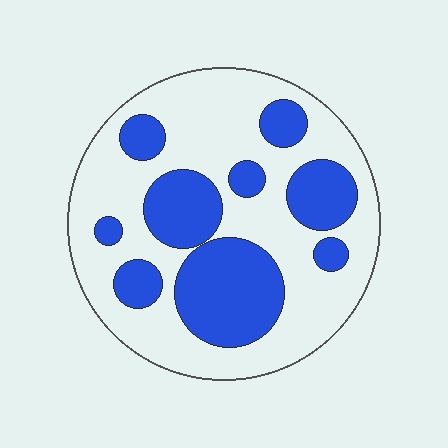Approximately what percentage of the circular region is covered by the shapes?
Approximately 35%.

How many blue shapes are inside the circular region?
9.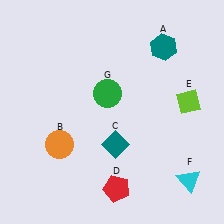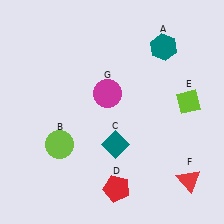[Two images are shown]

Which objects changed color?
B changed from orange to lime. F changed from cyan to red. G changed from green to magenta.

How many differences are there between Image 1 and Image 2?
There are 3 differences between the two images.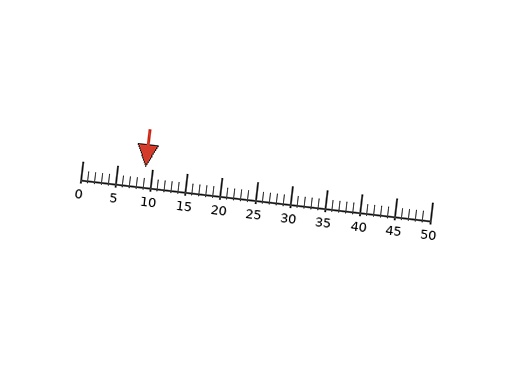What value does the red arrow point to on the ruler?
The red arrow points to approximately 9.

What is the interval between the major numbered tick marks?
The major tick marks are spaced 5 units apart.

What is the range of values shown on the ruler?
The ruler shows values from 0 to 50.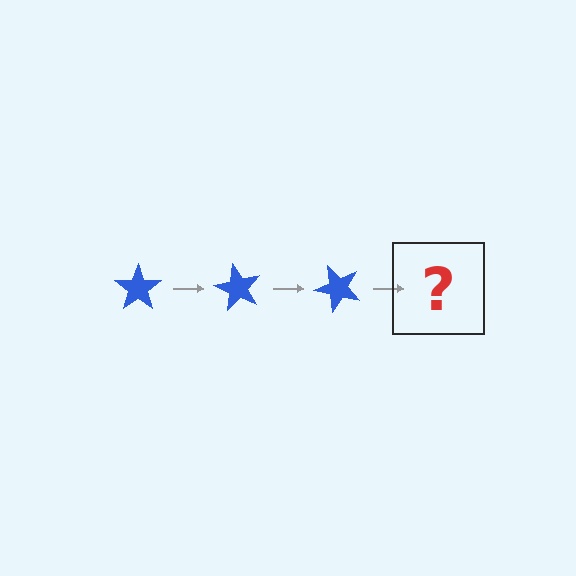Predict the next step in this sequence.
The next step is a blue star rotated 180 degrees.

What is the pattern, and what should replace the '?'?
The pattern is that the star rotates 60 degrees each step. The '?' should be a blue star rotated 180 degrees.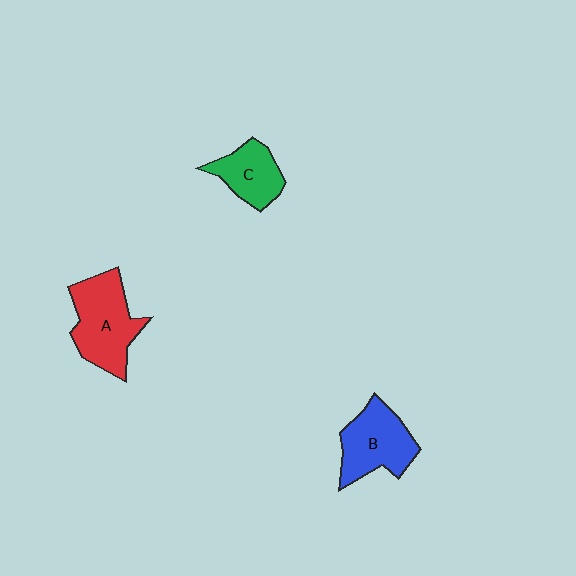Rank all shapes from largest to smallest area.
From largest to smallest: A (red), B (blue), C (green).